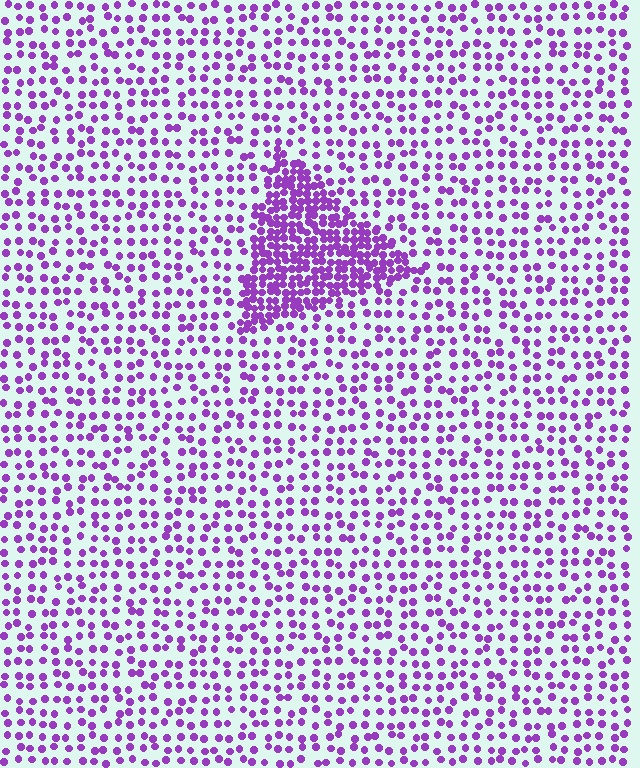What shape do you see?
I see a triangle.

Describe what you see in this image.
The image contains small purple elements arranged at two different densities. A triangle-shaped region is visible where the elements are more densely packed than the surrounding area.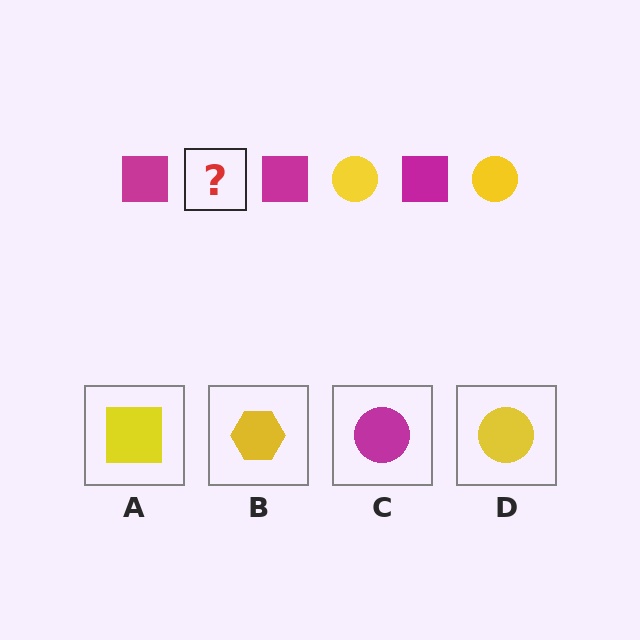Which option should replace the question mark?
Option D.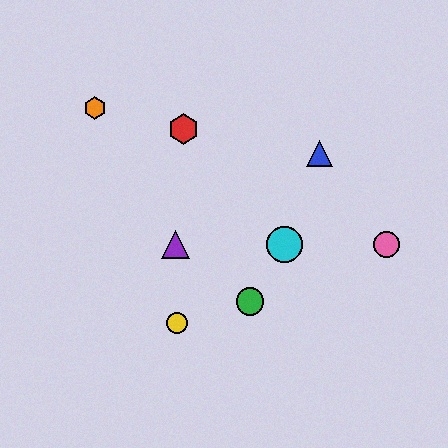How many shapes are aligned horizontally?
3 shapes (the purple triangle, the cyan circle, the pink circle) are aligned horizontally.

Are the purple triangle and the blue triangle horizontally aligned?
No, the purple triangle is at y≈244 and the blue triangle is at y≈154.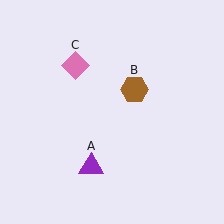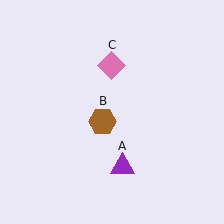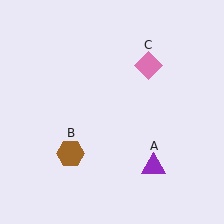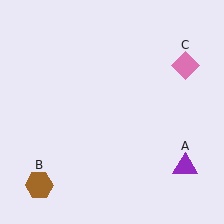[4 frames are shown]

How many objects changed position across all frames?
3 objects changed position: purple triangle (object A), brown hexagon (object B), pink diamond (object C).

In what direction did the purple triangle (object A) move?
The purple triangle (object A) moved right.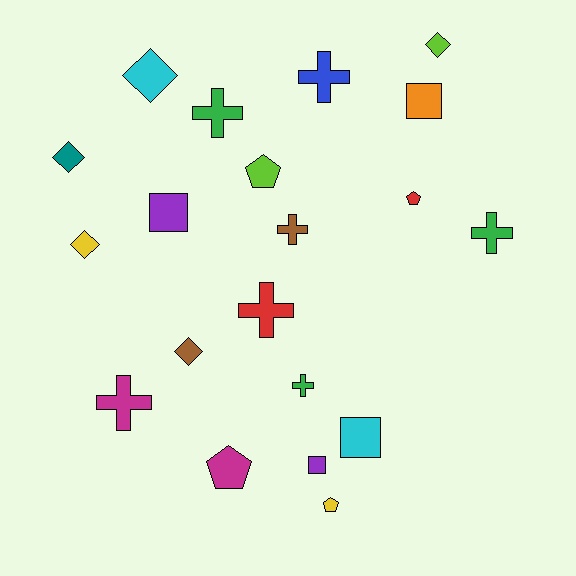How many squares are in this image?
There are 4 squares.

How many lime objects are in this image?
There are 2 lime objects.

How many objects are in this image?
There are 20 objects.